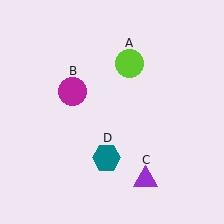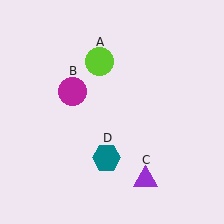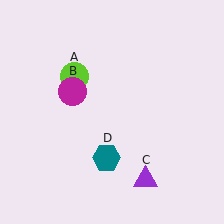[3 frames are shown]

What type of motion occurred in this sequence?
The lime circle (object A) rotated counterclockwise around the center of the scene.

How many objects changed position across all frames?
1 object changed position: lime circle (object A).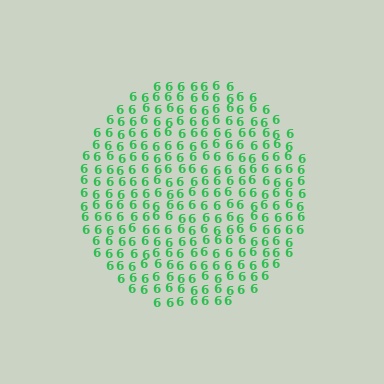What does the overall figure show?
The overall figure shows a circle.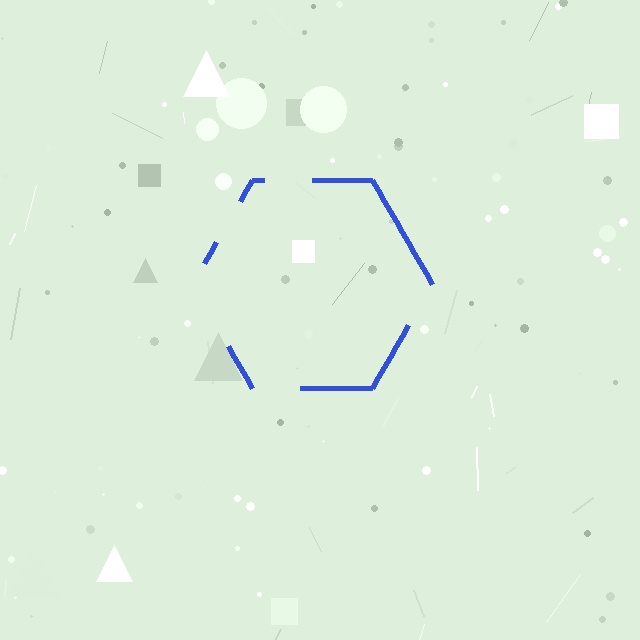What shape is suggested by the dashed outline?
The dashed outline suggests a hexagon.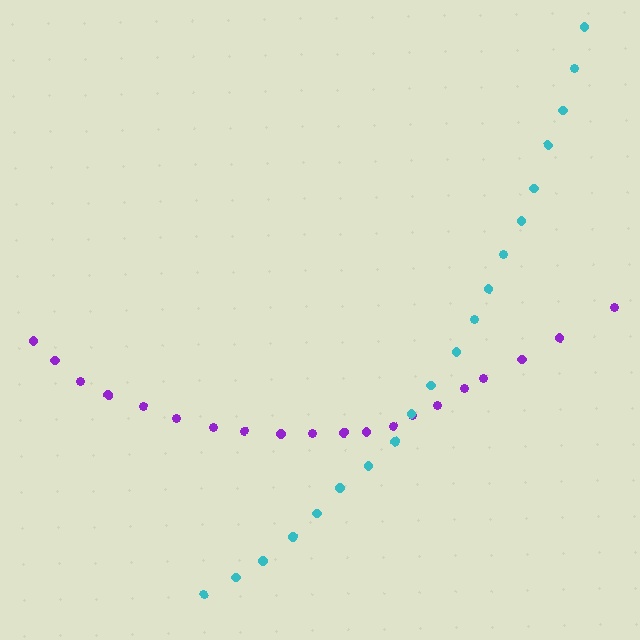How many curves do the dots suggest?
There are 2 distinct paths.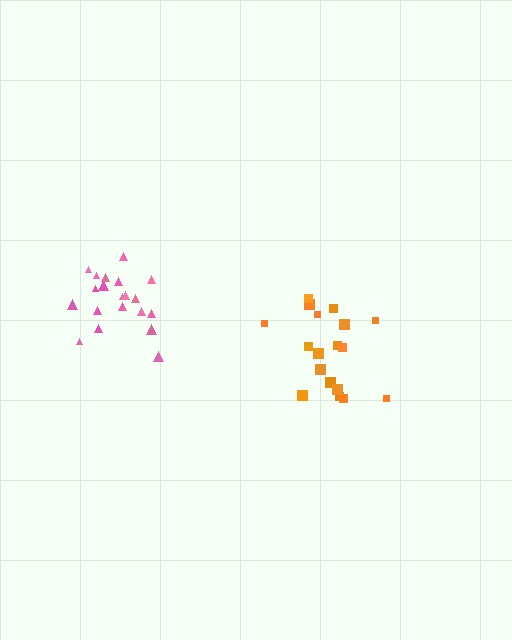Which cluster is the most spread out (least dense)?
Orange.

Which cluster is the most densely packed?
Pink.